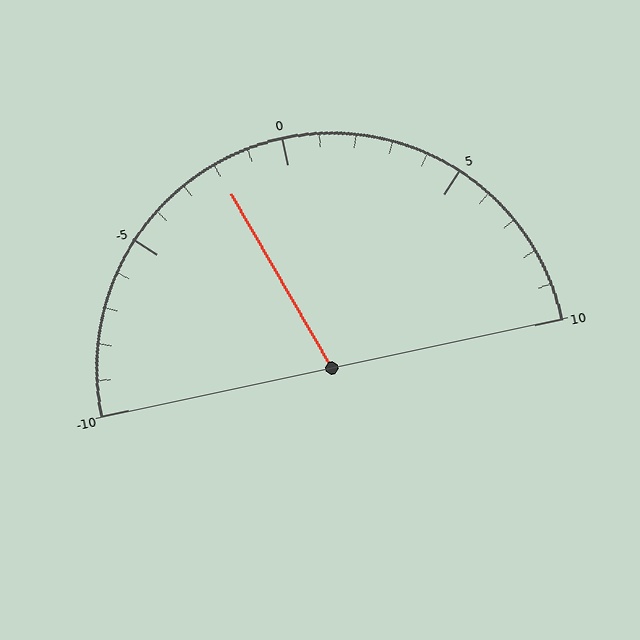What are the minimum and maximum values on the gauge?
The gauge ranges from -10 to 10.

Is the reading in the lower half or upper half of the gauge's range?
The reading is in the lower half of the range (-10 to 10).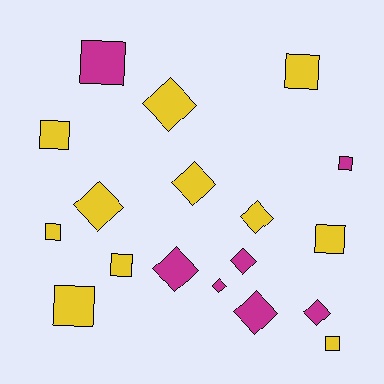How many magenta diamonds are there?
There are 5 magenta diamonds.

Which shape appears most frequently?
Diamond, with 9 objects.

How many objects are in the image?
There are 18 objects.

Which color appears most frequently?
Yellow, with 11 objects.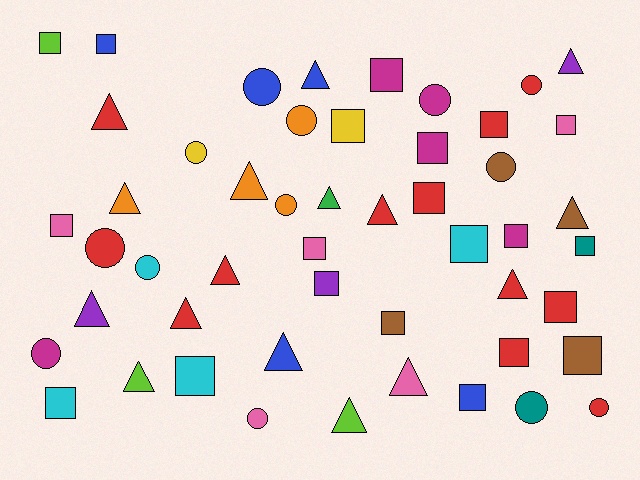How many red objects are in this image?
There are 12 red objects.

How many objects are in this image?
There are 50 objects.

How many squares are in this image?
There are 21 squares.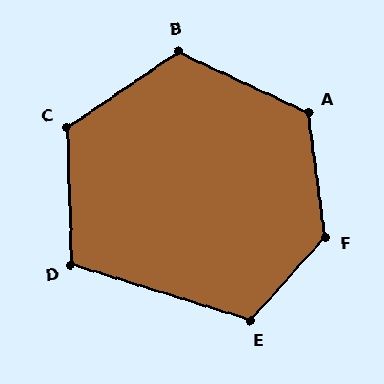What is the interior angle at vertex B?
Approximately 121 degrees (obtuse).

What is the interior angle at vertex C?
Approximately 122 degrees (obtuse).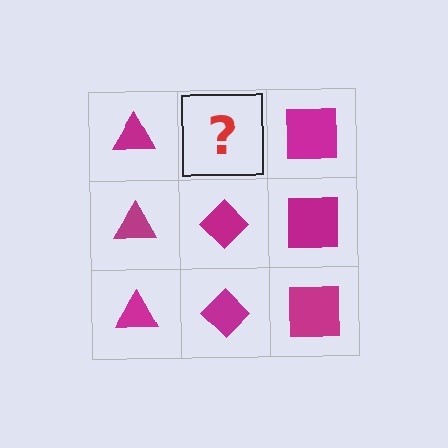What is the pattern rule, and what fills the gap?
The rule is that each column has a consistent shape. The gap should be filled with a magenta diamond.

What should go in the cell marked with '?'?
The missing cell should contain a magenta diamond.